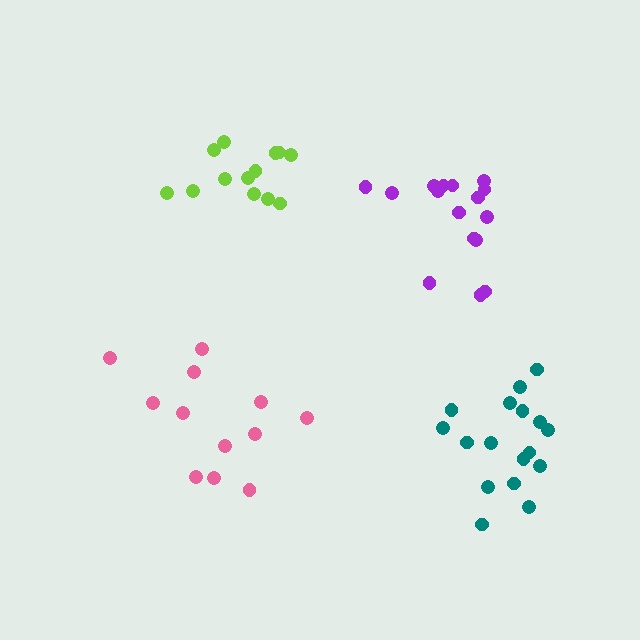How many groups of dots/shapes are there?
There are 4 groups.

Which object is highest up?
The lime cluster is topmost.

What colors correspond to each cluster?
The clusters are colored: lime, pink, purple, teal.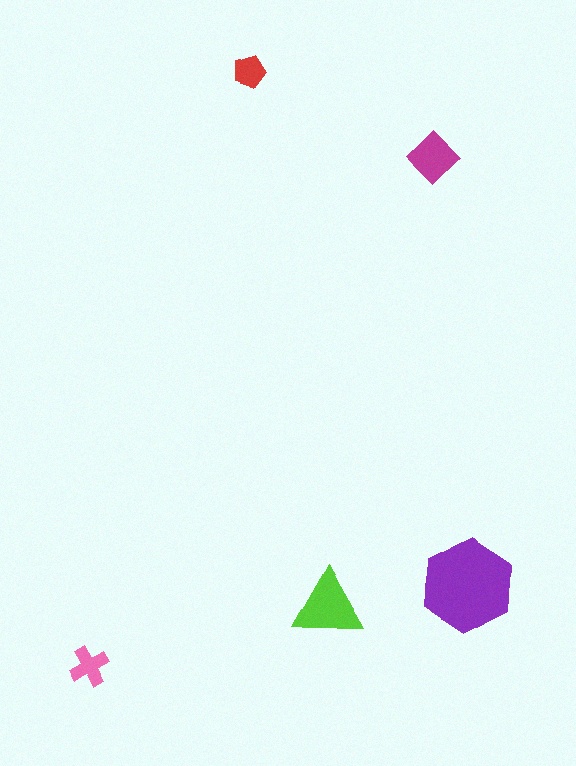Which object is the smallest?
The red pentagon.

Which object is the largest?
The purple hexagon.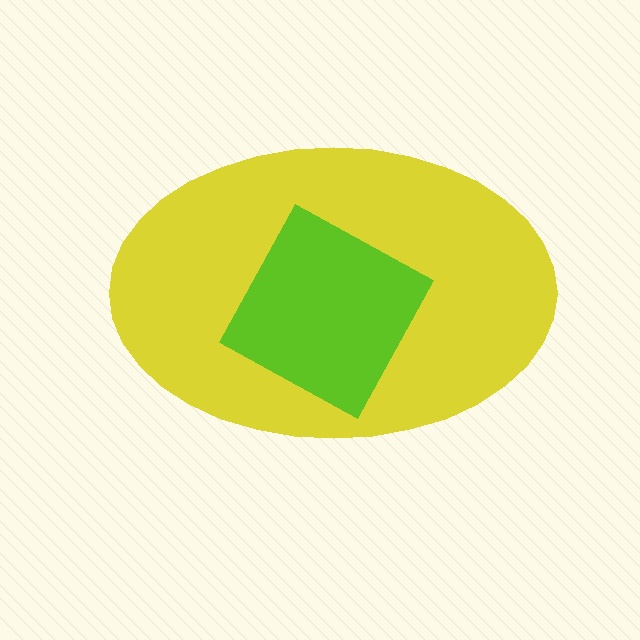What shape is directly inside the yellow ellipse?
The lime diamond.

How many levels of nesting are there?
2.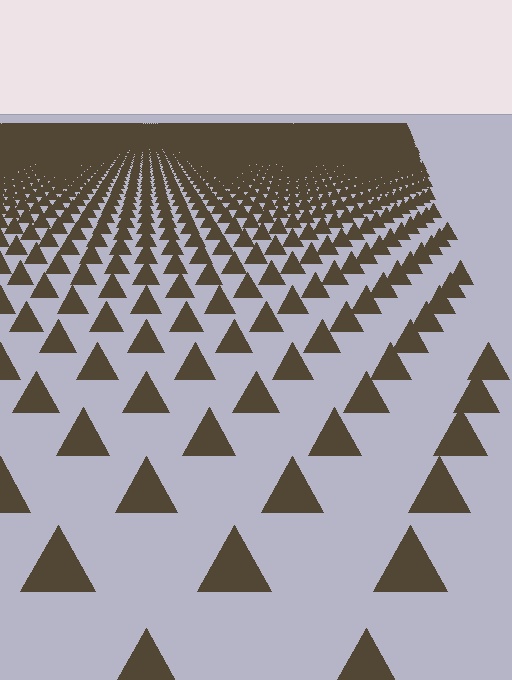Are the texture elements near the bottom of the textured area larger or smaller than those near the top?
Larger. Near the bottom, elements are closer to the viewer and appear at a bigger on-screen size.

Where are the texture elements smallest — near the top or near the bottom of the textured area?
Near the top.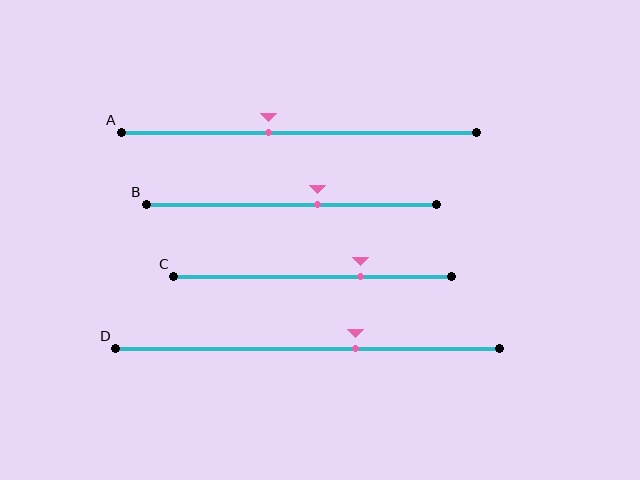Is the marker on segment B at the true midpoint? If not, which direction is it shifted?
No, the marker on segment B is shifted to the right by about 9% of the segment length.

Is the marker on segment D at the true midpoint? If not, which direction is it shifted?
No, the marker on segment D is shifted to the right by about 12% of the segment length.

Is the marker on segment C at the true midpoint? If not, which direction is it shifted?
No, the marker on segment C is shifted to the right by about 17% of the segment length.